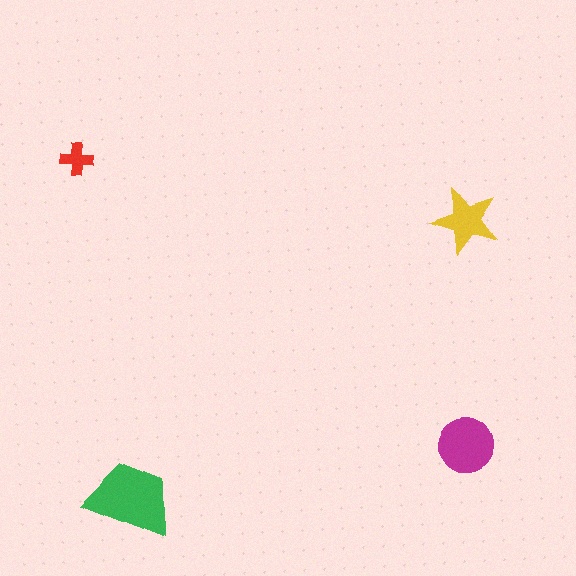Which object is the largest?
The green trapezoid.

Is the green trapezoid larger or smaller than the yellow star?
Larger.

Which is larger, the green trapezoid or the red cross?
The green trapezoid.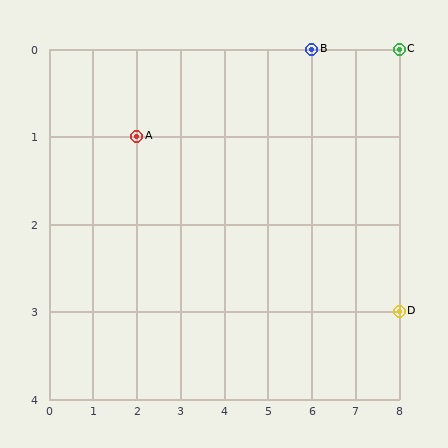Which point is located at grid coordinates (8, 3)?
Point D is at (8, 3).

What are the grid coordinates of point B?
Point B is at grid coordinates (6, 0).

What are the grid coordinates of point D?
Point D is at grid coordinates (8, 3).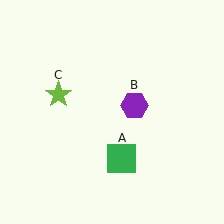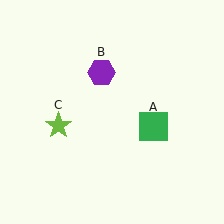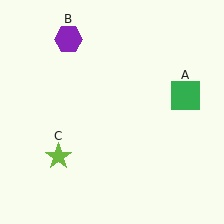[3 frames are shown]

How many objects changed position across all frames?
3 objects changed position: green square (object A), purple hexagon (object B), lime star (object C).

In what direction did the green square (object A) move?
The green square (object A) moved up and to the right.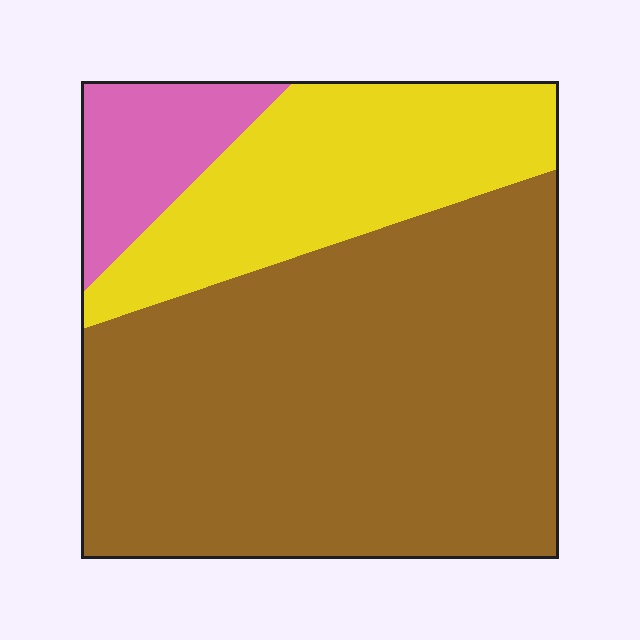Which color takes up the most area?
Brown, at roughly 65%.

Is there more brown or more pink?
Brown.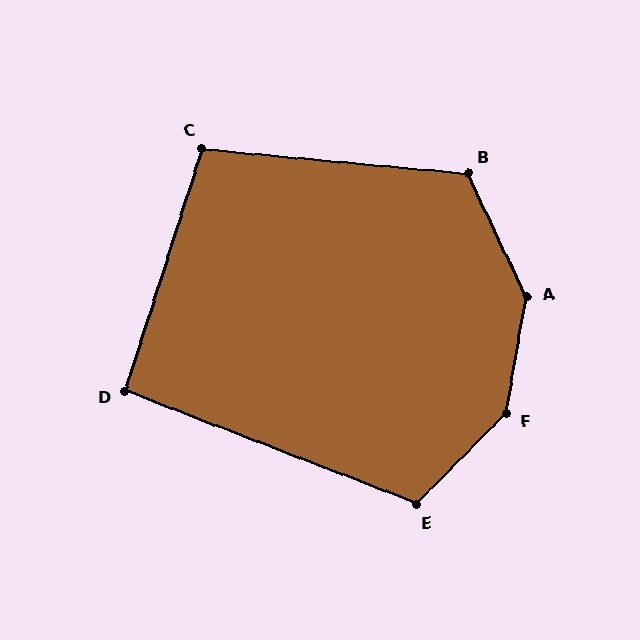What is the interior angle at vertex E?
Approximately 113 degrees (obtuse).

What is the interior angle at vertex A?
Approximately 144 degrees (obtuse).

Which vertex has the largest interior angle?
F, at approximately 146 degrees.